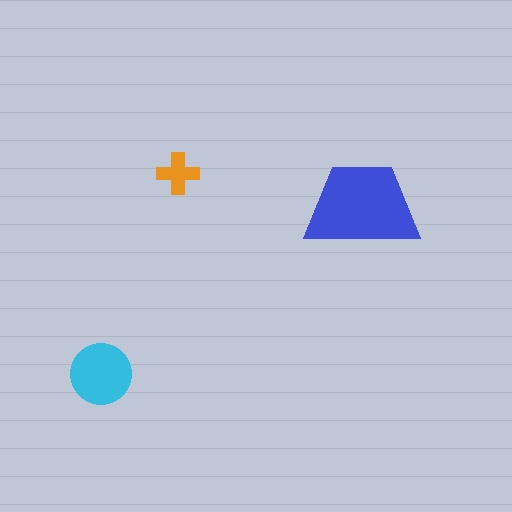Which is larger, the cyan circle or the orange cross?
The cyan circle.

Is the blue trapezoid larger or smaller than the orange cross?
Larger.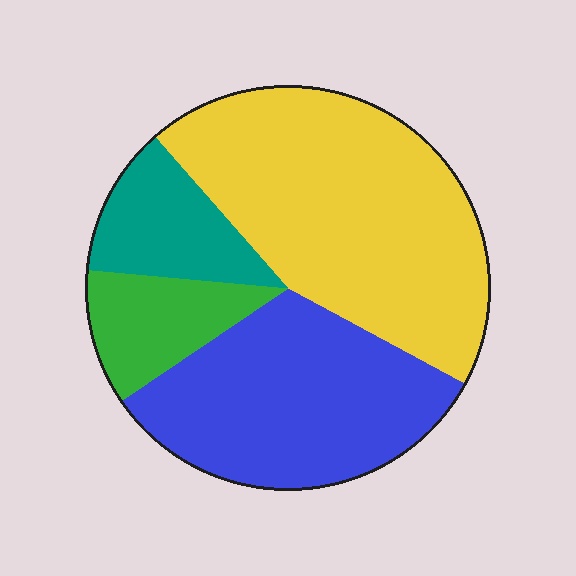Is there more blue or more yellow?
Yellow.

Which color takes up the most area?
Yellow, at roughly 45%.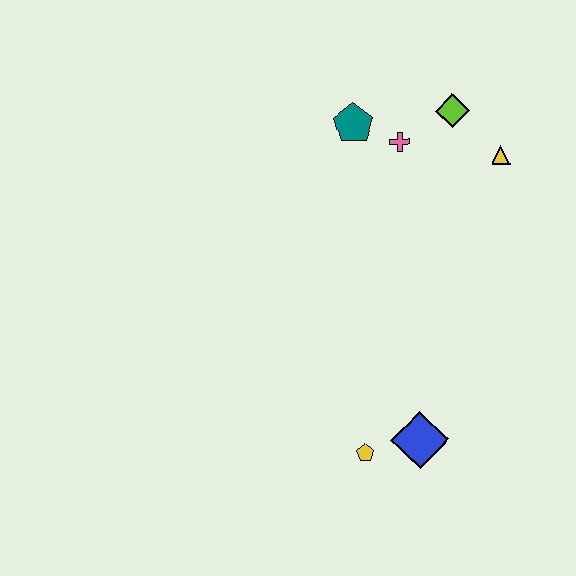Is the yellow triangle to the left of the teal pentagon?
No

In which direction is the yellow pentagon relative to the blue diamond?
The yellow pentagon is to the left of the blue diamond.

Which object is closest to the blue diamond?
The yellow pentagon is closest to the blue diamond.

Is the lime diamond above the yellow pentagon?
Yes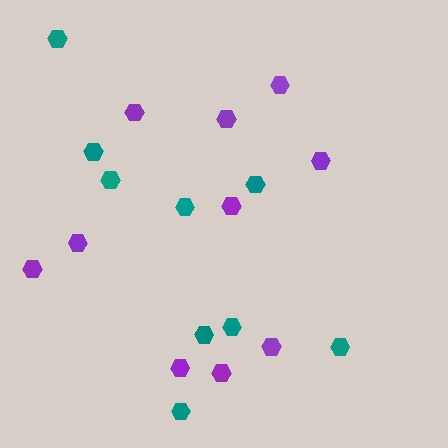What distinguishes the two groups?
There are 2 groups: one group of purple hexagons (10) and one group of teal hexagons (9).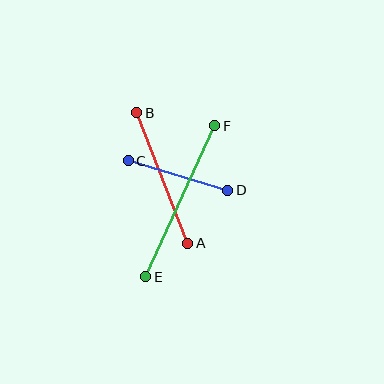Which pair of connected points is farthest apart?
Points E and F are farthest apart.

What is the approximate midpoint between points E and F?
The midpoint is at approximately (180, 201) pixels.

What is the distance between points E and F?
The distance is approximately 166 pixels.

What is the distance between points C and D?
The distance is approximately 104 pixels.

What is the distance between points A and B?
The distance is approximately 140 pixels.